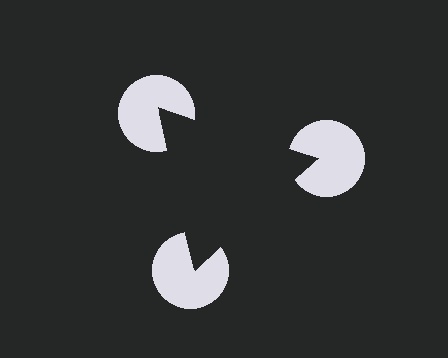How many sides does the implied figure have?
3 sides.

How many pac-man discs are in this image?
There are 3 — one at each vertex of the illusory triangle.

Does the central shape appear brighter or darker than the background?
It typically appears slightly darker than the background, even though no actual brightness change is drawn.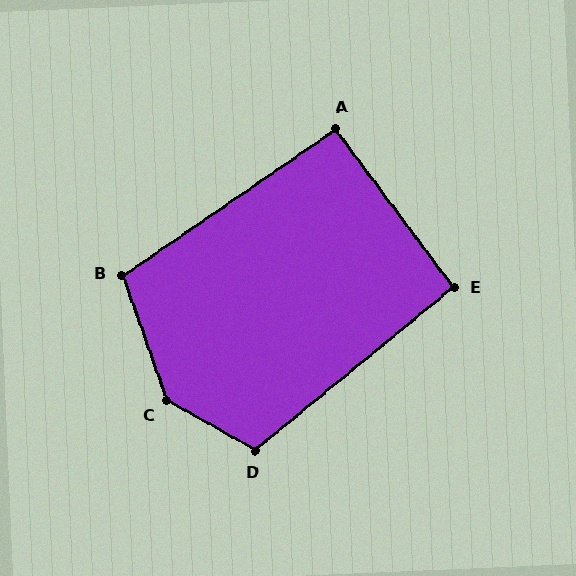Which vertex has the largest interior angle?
C, at approximately 138 degrees.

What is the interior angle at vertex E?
Approximately 93 degrees (approximately right).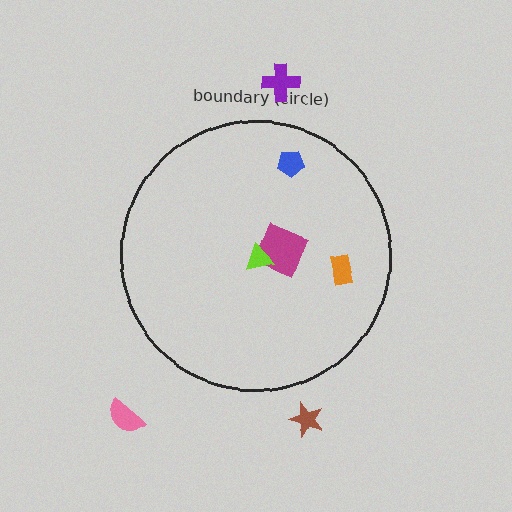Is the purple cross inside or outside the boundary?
Outside.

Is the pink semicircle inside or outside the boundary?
Outside.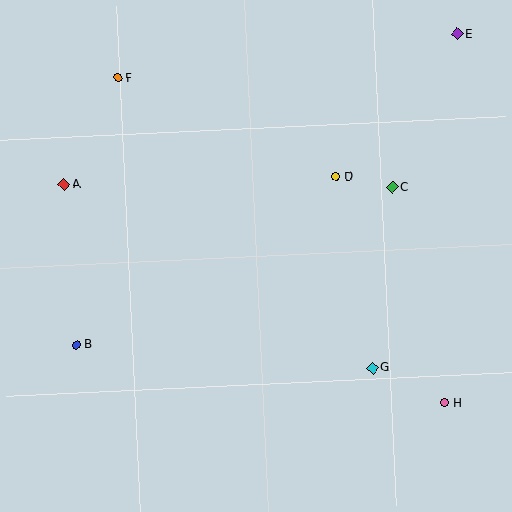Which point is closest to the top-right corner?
Point E is closest to the top-right corner.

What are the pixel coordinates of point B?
Point B is at (76, 345).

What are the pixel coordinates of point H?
Point H is at (445, 403).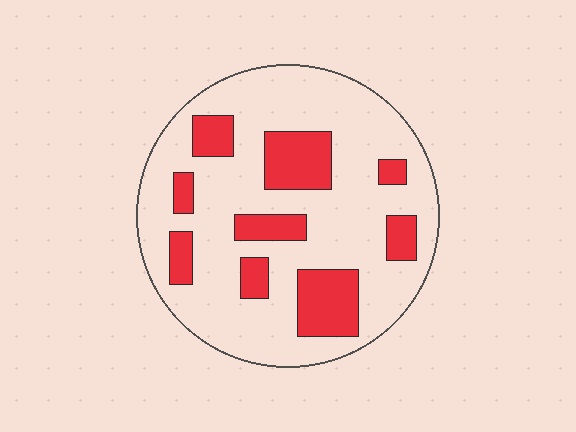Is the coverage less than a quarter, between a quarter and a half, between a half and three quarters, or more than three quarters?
Less than a quarter.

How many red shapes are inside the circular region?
9.